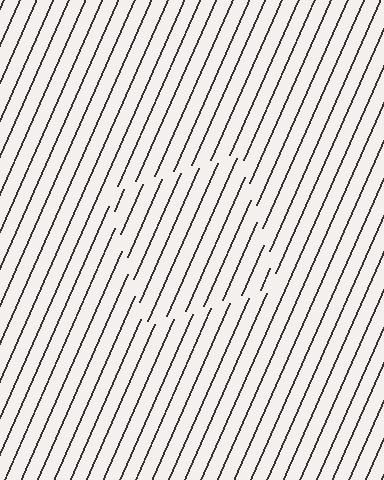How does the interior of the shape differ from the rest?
The interior of the shape contains the same grating, shifted by half a period — the contour is defined by the phase discontinuity where line-ends from the inner and outer gratings abut.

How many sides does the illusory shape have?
4 sides — the line-ends trace a square.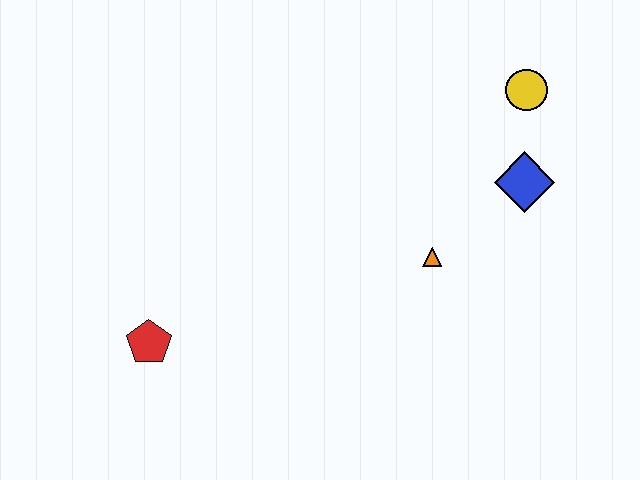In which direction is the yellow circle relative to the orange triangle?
The yellow circle is above the orange triangle.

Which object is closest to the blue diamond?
The yellow circle is closest to the blue diamond.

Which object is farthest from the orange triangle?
The red pentagon is farthest from the orange triangle.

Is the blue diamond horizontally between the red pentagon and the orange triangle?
No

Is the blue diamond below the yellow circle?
Yes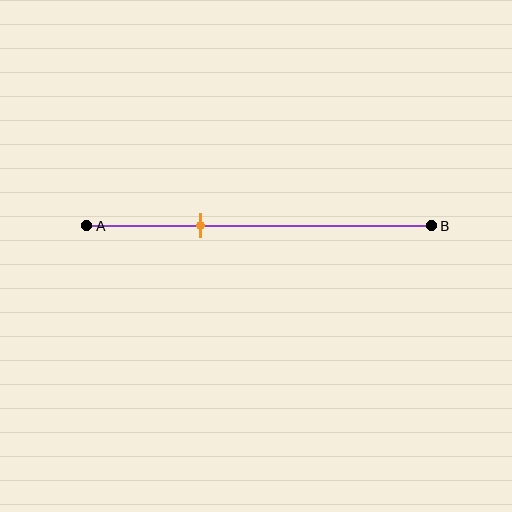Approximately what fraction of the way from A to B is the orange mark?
The orange mark is approximately 35% of the way from A to B.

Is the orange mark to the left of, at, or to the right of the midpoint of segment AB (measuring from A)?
The orange mark is to the left of the midpoint of segment AB.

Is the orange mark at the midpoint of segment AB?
No, the mark is at about 35% from A, not at the 50% midpoint.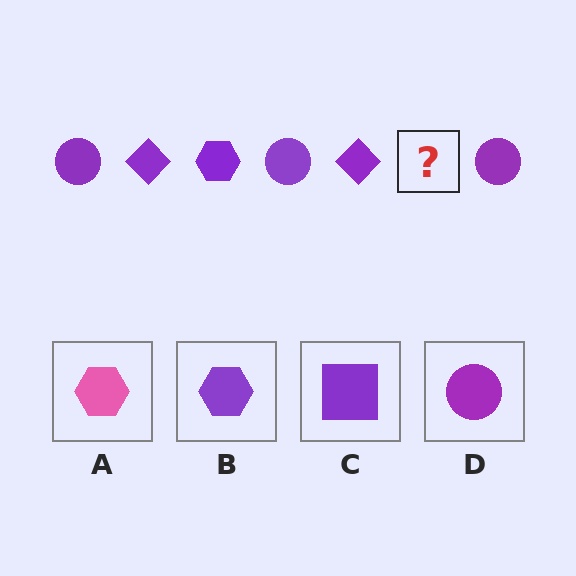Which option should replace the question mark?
Option B.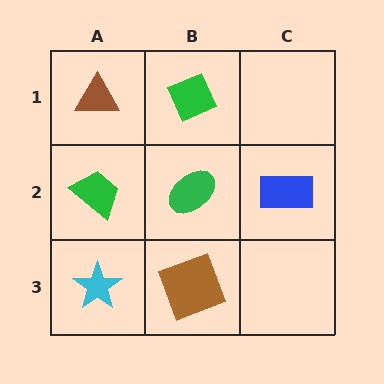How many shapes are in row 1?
2 shapes.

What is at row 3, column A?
A cyan star.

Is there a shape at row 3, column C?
No, that cell is empty.